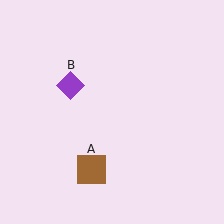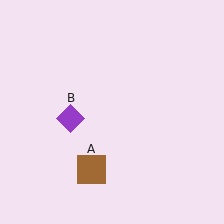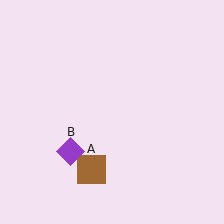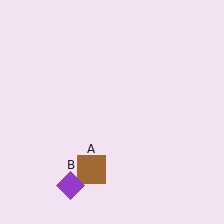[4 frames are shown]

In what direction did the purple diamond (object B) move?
The purple diamond (object B) moved down.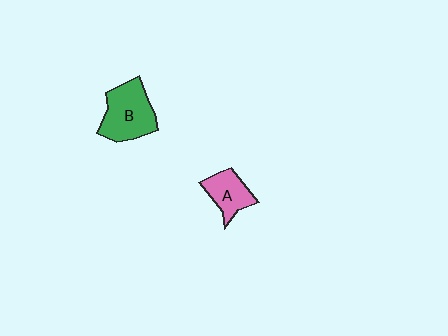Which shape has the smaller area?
Shape A (pink).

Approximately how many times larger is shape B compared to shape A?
Approximately 1.6 times.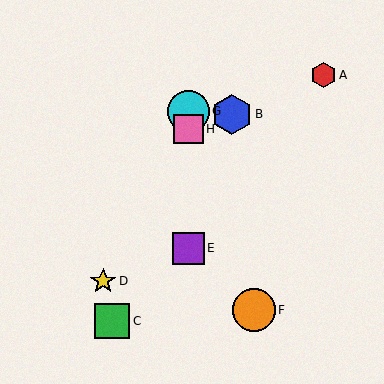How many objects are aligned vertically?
3 objects (E, G, H) are aligned vertically.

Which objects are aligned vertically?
Objects E, G, H are aligned vertically.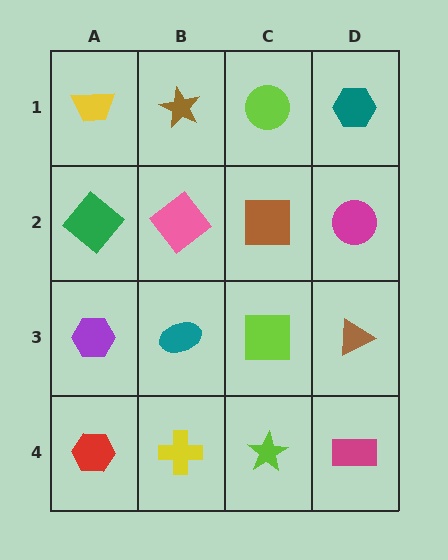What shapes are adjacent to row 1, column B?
A pink diamond (row 2, column B), a yellow trapezoid (row 1, column A), a lime circle (row 1, column C).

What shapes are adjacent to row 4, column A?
A purple hexagon (row 3, column A), a yellow cross (row 4, column B).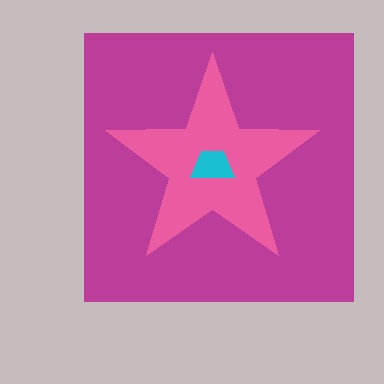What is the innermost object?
The cyan trapezoid.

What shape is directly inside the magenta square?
The pink star.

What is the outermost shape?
The magenta square.